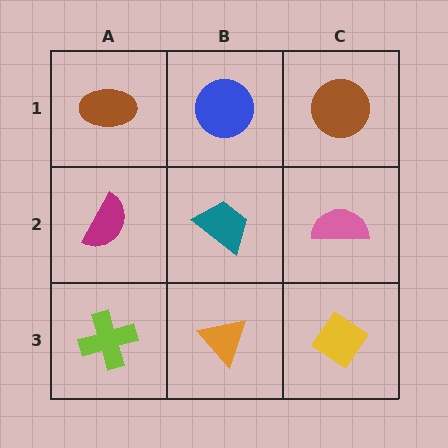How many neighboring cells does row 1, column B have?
3.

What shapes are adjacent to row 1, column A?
A magenta semicircle (row 2, column A), a blue circle (row 1, column B).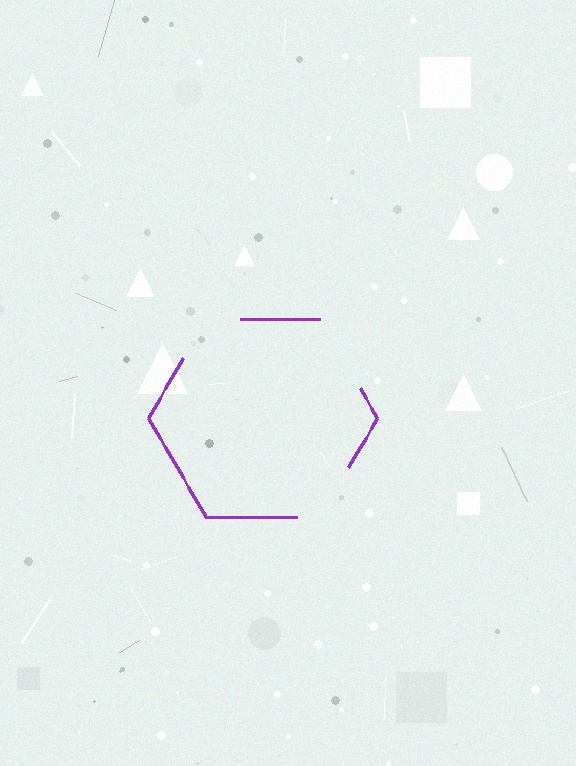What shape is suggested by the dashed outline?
The dashed outline suggests a hexagon.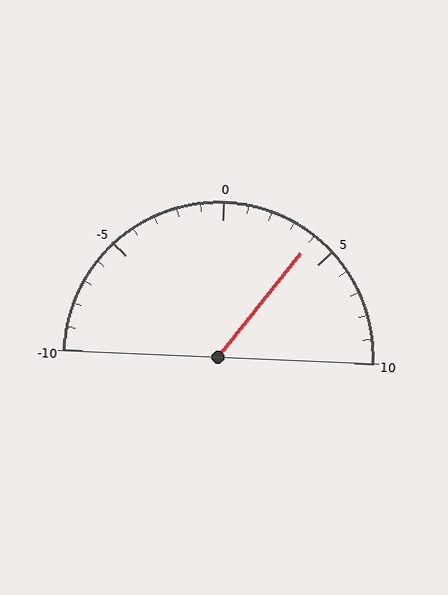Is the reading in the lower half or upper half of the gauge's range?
The reading is in the upper half of the range (-10 to 10).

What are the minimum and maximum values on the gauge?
The gauge ranges from -10 to 10.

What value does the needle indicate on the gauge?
The needle indicates approximately 4.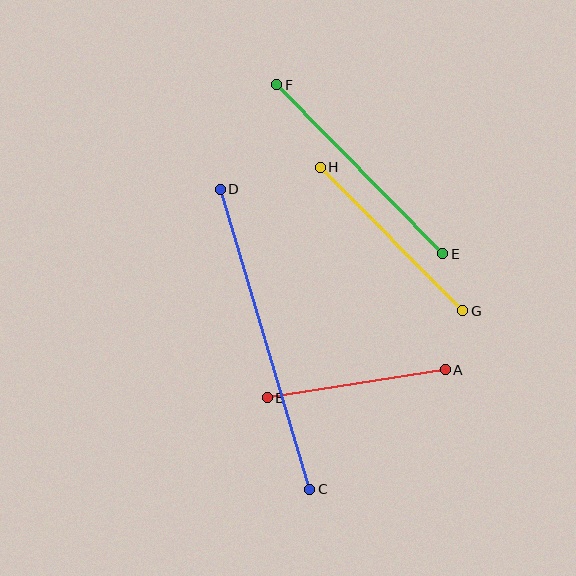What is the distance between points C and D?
The distance is approximately 313 pixels.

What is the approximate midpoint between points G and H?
The midpoint is at approximately (392, 239) pixels.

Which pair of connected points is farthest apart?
Points C and D are farthest apart.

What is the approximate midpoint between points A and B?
The midpoint is at approximately (356, 384) pixels.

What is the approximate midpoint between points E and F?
The midpoint is at approximately (360, 169) pixels.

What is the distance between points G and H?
The distance is approximately 203 pixels.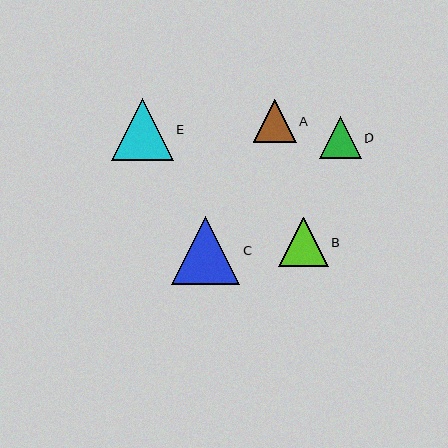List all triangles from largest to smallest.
From largest to smallest: C, E, B, A, D.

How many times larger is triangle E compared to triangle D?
Triangle E is approximately 1.5 times the size of triangle D.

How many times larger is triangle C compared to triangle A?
Triangle C is approximately 1.6 times the size of triangle A.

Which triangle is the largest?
Triangle C is the largest with a size of approximately 68 pixels.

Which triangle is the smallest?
Triangle D is the smallest with a size of approximately 42 pixels.